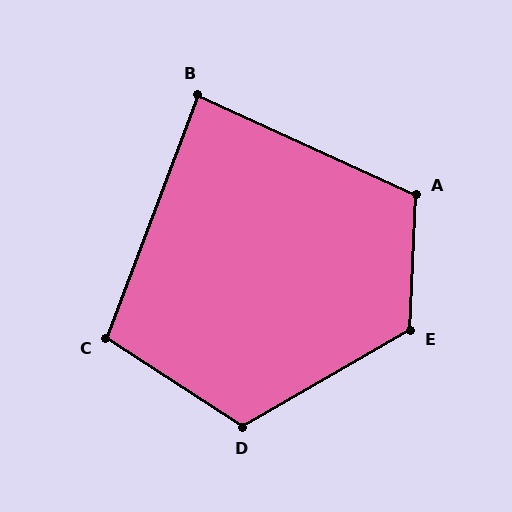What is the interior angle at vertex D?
Approximately 117 degrees (obtuse).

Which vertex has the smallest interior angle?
B, at approximately 86 degrees.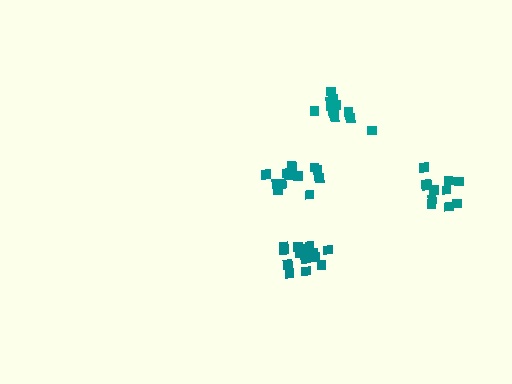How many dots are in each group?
Group 1: 14 dots, Group 2: 12 dots, Group 3: 11 dots, Group 4: 16 dots (53 total).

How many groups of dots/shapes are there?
There are 4 groups.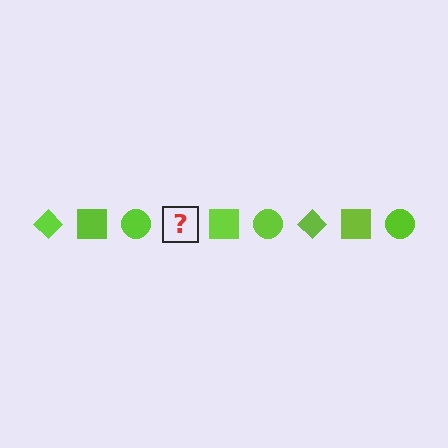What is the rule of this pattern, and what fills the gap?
The rule is that the pattern cycles through diamond, square, circle shapes in lime. The gap should be filled with a lime diamond.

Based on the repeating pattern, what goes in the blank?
The blank should be a lime diamond.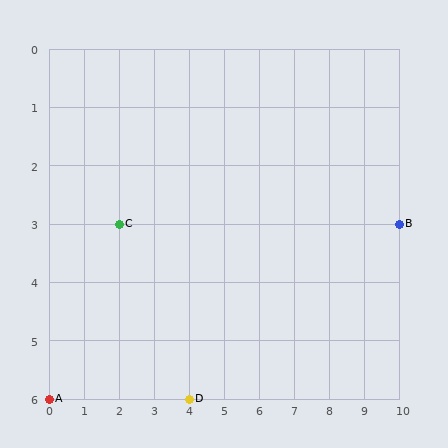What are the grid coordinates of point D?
Point D is at grid coordinates (4, 6).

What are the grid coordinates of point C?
Point C is at grid coordinates (2, 3).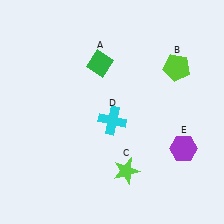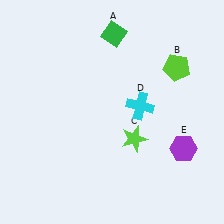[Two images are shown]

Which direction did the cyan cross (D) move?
The cyan cross (D) moved right.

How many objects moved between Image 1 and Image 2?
3 objects moved between the two images.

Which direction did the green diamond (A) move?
The green diamond (A) moved up.